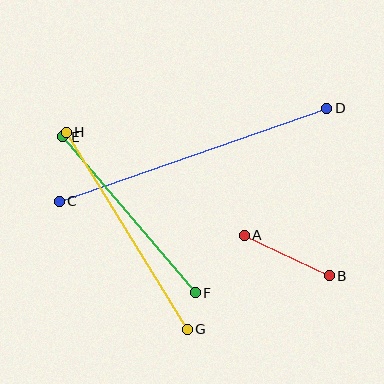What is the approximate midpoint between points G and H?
The midpoint is at approximately (127, 231) pixels.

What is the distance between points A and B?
The distance is approximately 94 pixels.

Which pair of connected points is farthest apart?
Points C and D are farthest apart.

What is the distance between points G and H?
The distance is approximately 231 pixels.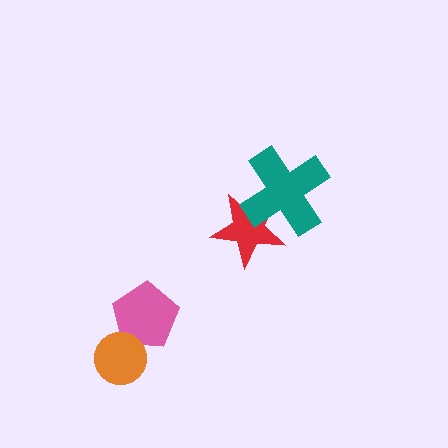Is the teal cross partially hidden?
No, no other shape covers it.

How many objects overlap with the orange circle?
1 object overlaps with the orange circle.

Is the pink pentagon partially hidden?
Yes, it is partially covered by another shape.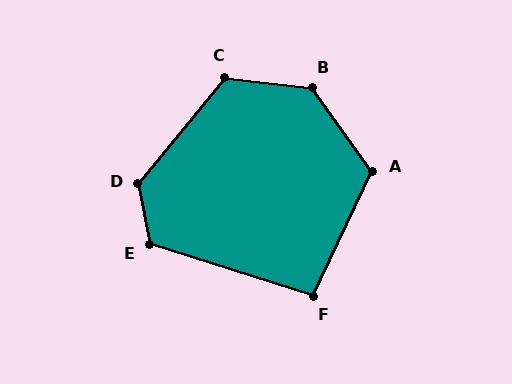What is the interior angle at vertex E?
Approximately 119 degrees (obtuse).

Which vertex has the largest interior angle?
B, at approximately 132 degrees.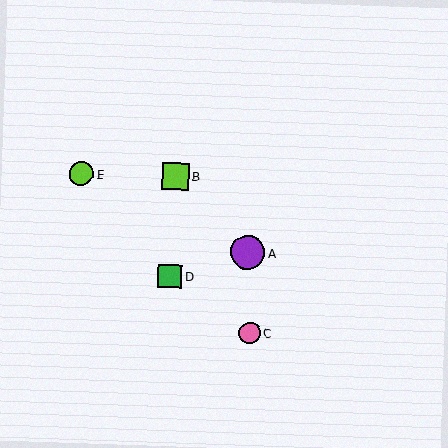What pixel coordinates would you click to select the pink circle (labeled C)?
Click at (250, 333) to select the pink circle C.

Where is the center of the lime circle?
The center of the lime circle is at (81, 174).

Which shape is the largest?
The purple circle (labeled A) is the largest.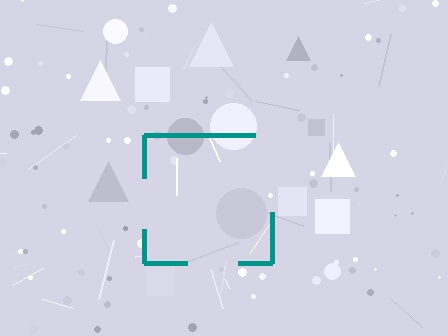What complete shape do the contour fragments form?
The contour fragments form a square.